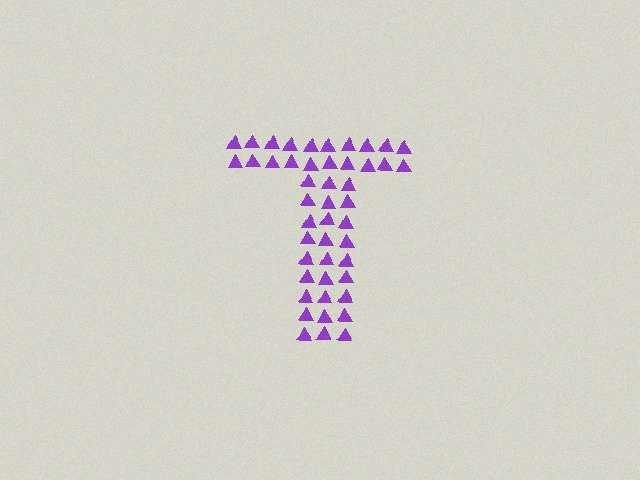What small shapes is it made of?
It is made of small triangles.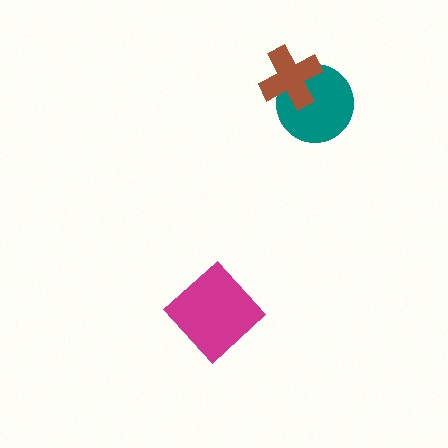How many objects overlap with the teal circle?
1 object overlaps with the teal circle.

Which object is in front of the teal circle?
The brown cross is in front of the teal circle.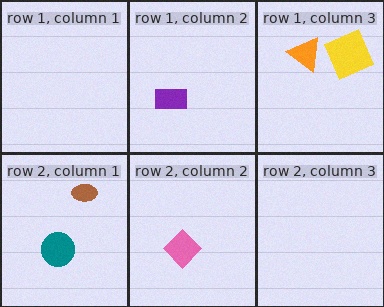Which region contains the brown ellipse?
The row 2, column 1 region.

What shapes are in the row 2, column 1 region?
The brown ellipse, the teal circle.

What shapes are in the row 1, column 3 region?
The orange triangle, the yellow square.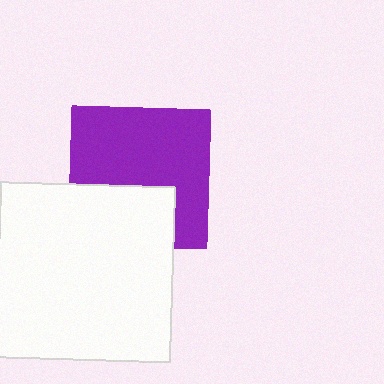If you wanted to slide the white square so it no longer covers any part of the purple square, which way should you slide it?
Slide it down — that is the most direct way to separate the two shapes.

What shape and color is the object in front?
The object in front is a white square.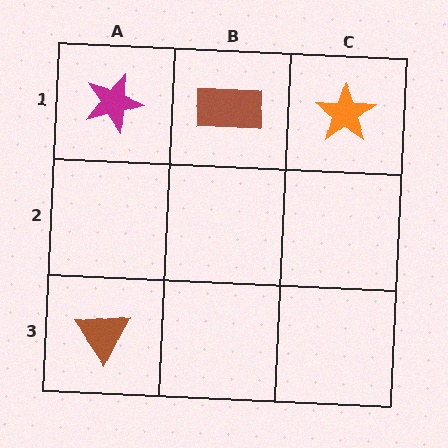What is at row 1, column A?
A magenta star.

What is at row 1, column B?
A brown rectangle.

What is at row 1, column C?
An orange star.